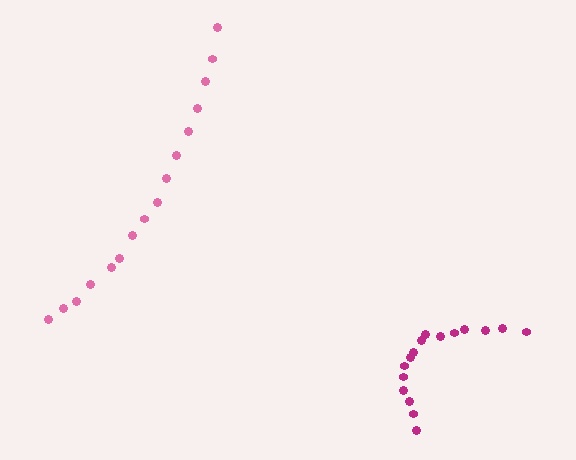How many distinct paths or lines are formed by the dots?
There are 2 distinct paths.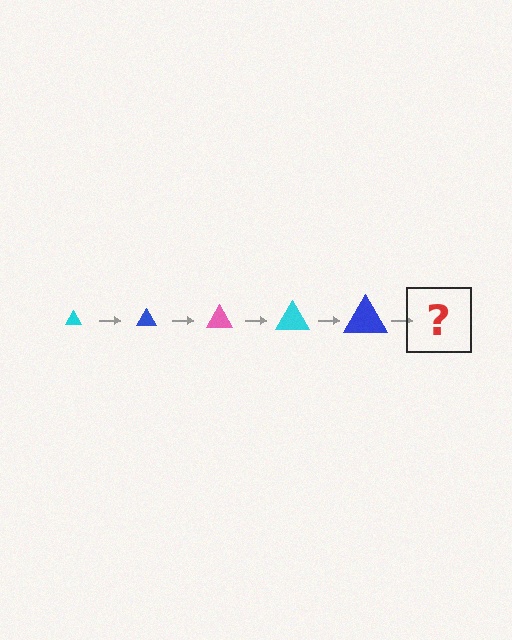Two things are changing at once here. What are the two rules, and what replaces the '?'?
The two rules are that the triangle grows larger each step and the color cycles through cyan, blue, and pink. The '?' should be a pink triangle, larger than the previous one.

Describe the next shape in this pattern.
It should be a pink triangle, larger than the previous one.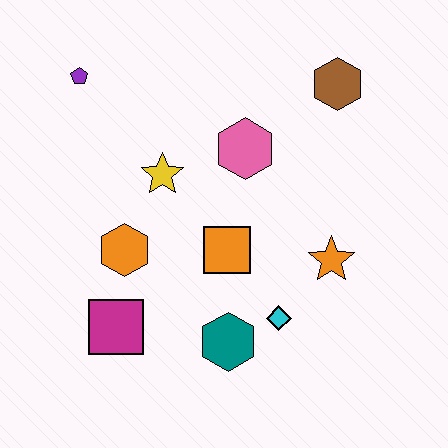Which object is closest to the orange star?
The cyan diamond is closest to the orange star.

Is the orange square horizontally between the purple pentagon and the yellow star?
No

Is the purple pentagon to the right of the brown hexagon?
No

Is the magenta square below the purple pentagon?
Yes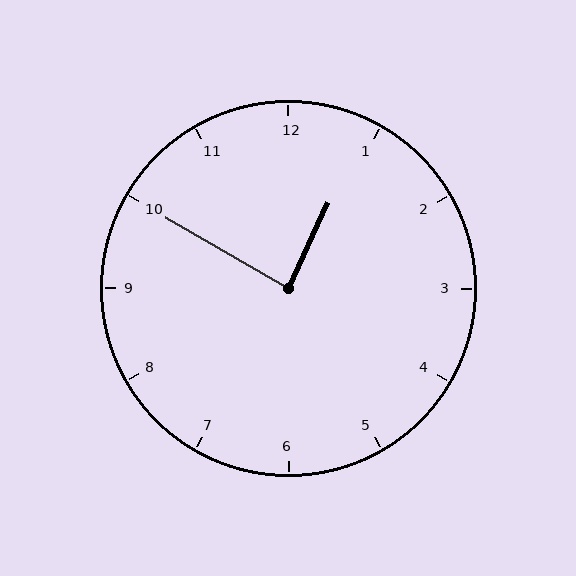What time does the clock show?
12:50.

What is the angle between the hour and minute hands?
Approximately 85 degrees.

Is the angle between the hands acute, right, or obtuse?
It is right.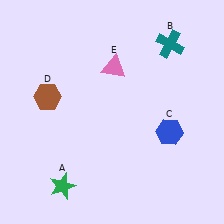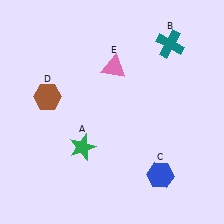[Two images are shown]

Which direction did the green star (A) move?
The green star (A) moved up.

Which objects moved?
The objects that moved are: the green star (A), the blue hexagon (C).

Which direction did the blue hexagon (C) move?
The blue hexagon (C) moved down.